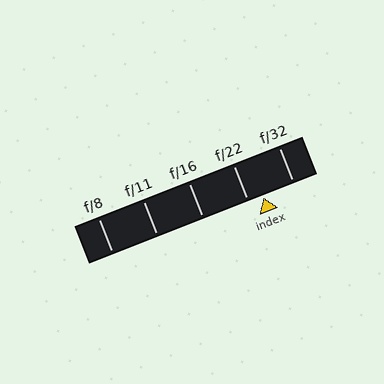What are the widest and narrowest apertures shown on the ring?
The widest aperture shown is f/8 and the narrowest is f/32.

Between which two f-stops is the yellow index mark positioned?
The index mark is between f/22 and f/32.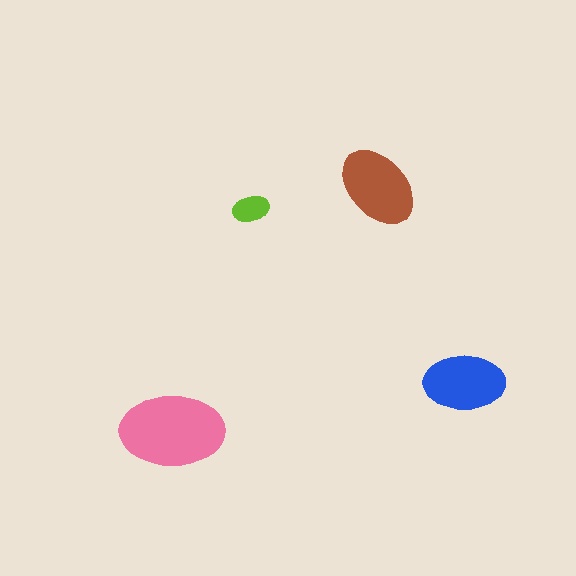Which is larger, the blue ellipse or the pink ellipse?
The pink one.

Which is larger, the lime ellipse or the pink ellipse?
The pink one.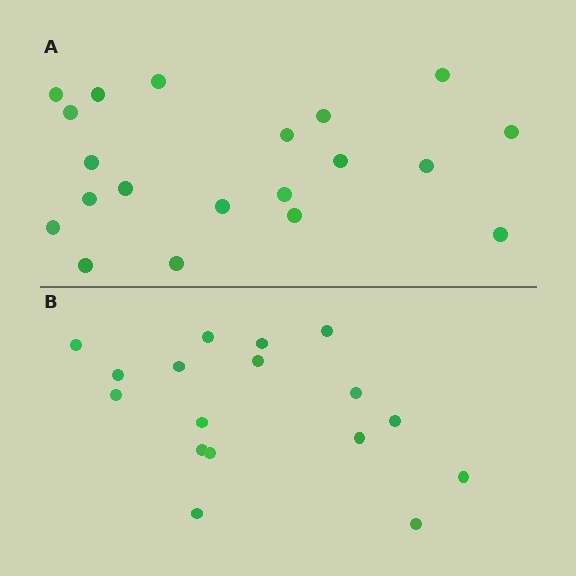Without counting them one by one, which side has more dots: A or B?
Region A (the top region) has more dots.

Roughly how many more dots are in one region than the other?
Region A has just a few more — roughly 2 or 3 more dots than region B.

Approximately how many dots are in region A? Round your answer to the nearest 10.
About 20 dots.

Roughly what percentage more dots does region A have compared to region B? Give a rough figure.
About 20% more.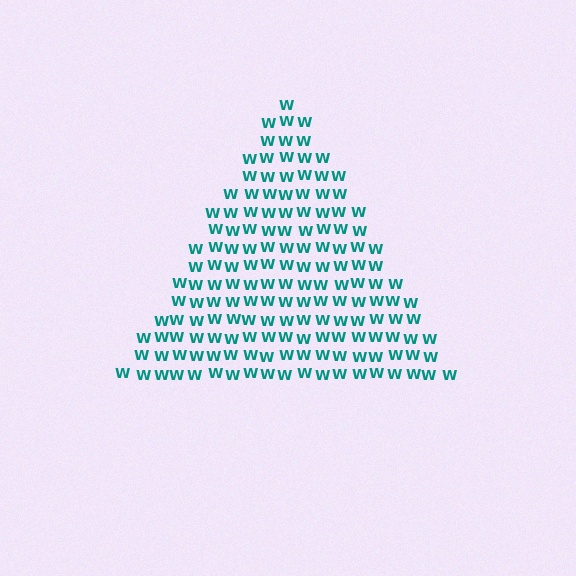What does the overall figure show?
The overall figure shows a triangle.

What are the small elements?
The small elements are letter W's.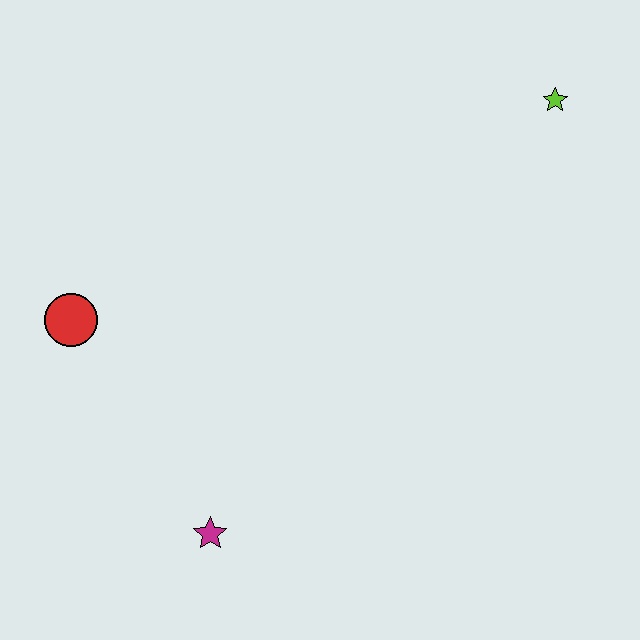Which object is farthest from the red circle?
The lime star is farthest from the red circle.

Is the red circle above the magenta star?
Yes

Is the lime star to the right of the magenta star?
Yes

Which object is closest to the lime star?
The red circle is closest to the lime star.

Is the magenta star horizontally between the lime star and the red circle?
Yes